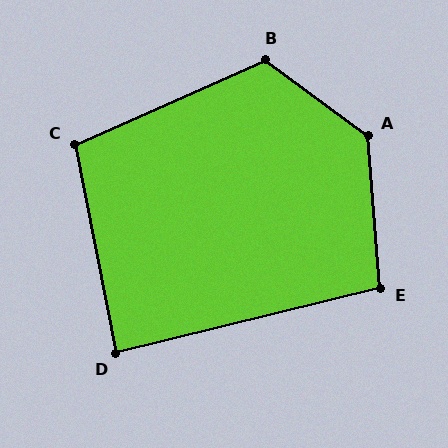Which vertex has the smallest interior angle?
D, at approximately 87 degrees.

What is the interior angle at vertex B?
Approximately 120 degrees (obtuse).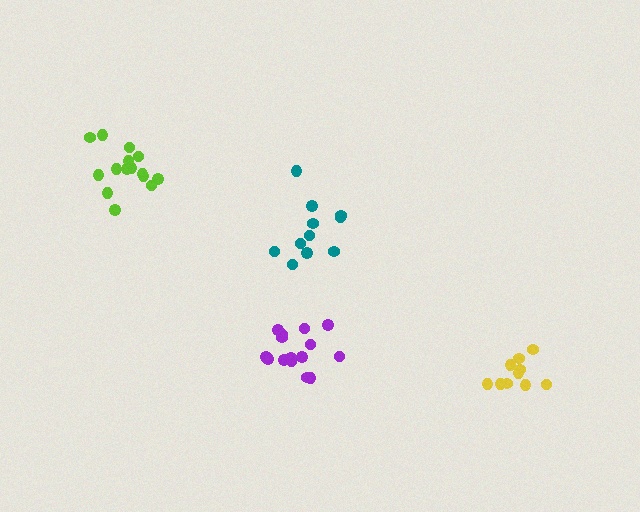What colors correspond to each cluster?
The clusters are colored: lime, purple, yellow, teal.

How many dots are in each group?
Group 1: 15 dots, Group 2: 15 dots, Group 3: 10 dots, Group 4: 11 dots (51 total).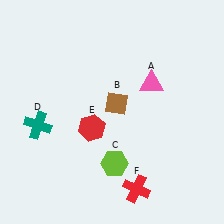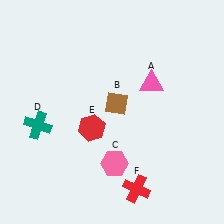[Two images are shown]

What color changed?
The hexagon (C) changed from lime in Image 1 to pink in Image 2.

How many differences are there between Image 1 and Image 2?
There is 1 difference between the two images.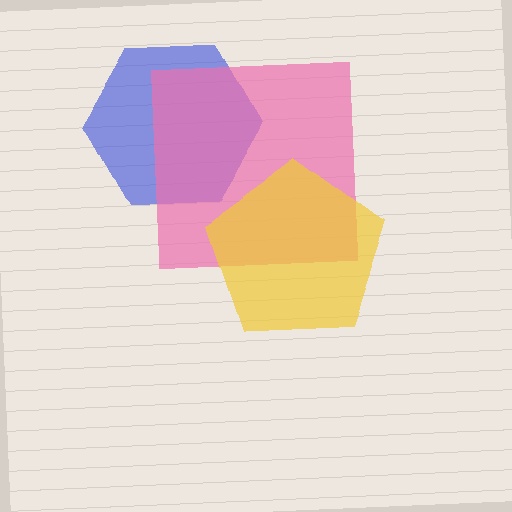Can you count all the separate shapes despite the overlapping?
Yes, there are 3 separate shapes.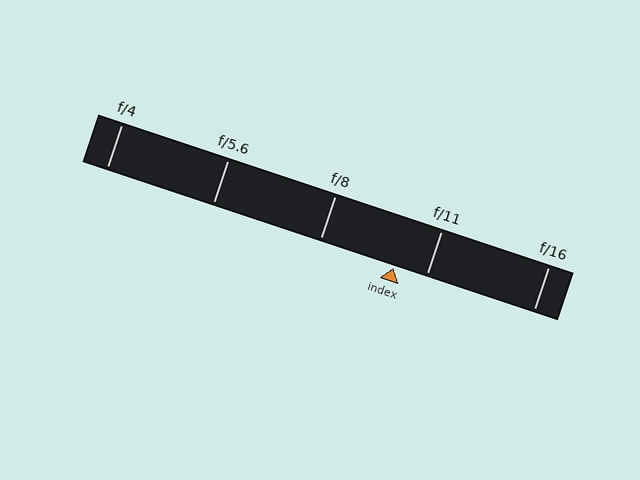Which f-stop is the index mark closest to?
The index mark is closest to f/11.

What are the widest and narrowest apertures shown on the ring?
The widest aperture shown is f/4 and the narrowest is f/16.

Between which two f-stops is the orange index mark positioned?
The index mark is between f/8 and f/11.